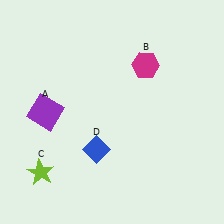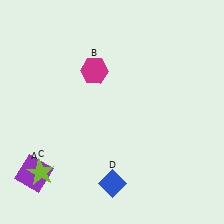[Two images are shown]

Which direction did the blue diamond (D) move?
The blue diamond (D) moved down.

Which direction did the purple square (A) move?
The purple square (A) moved down.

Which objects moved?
The objects that moved are: the purple square (A), the magenta hexagon (B), the blue diamond (D).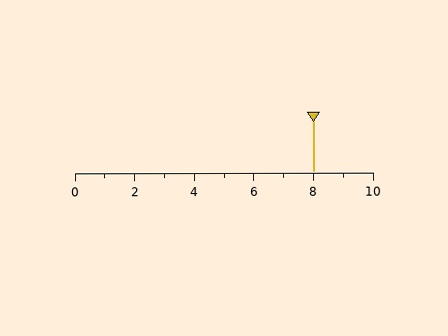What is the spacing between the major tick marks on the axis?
The major ticks are spaced 2 apart.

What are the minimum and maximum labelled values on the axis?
The axis runs from 0 to 10.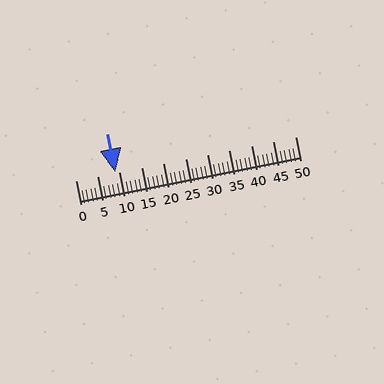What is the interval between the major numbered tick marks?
The major tick marks are spaced 5 units apart.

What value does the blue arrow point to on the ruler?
The blue arrow points to approximately 9.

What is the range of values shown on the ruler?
The ruler shows values from 0 to 50.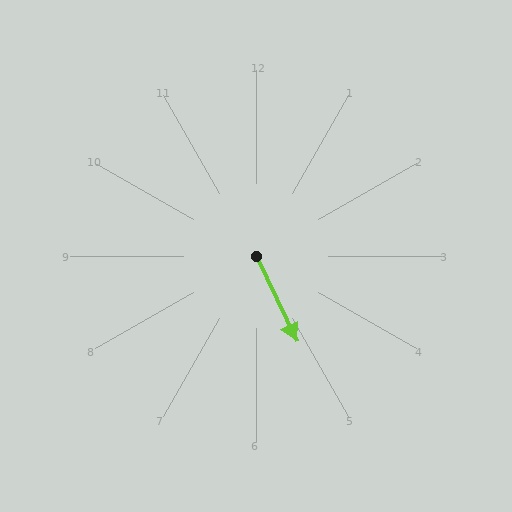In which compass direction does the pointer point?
Southeast.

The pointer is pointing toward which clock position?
Roughly 5 o'clock.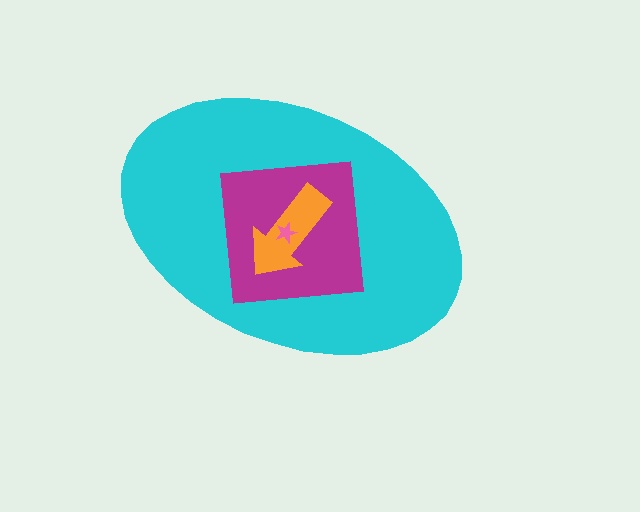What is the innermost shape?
The pink star.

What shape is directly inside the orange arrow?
The pink star.